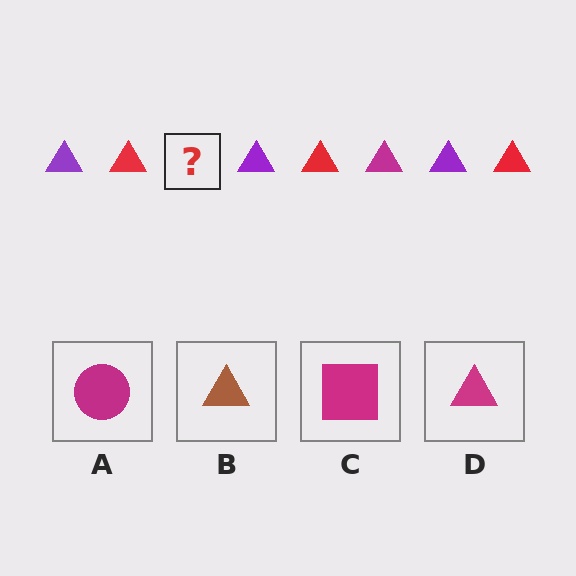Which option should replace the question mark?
Option D.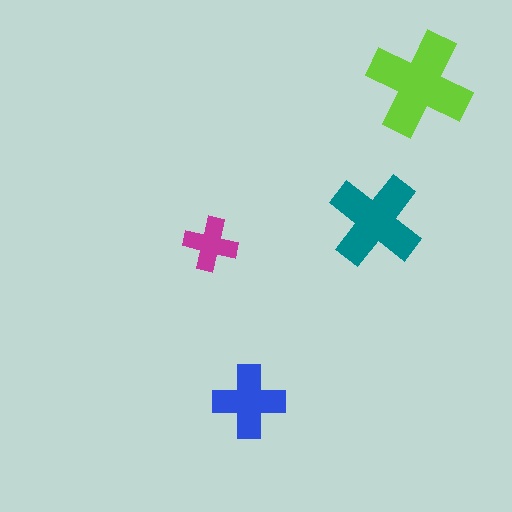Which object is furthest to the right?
The lime cross is rightmost.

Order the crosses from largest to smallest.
the lime one, the teal one, the blue one, the magenta one.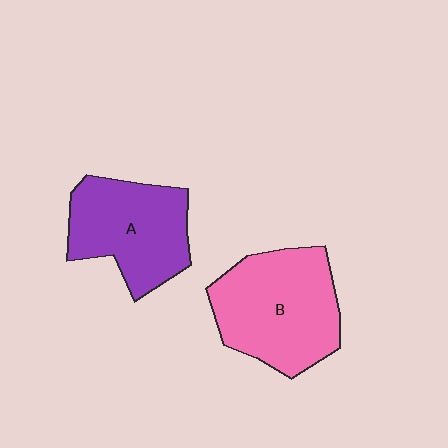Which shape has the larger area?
Shape B (pink).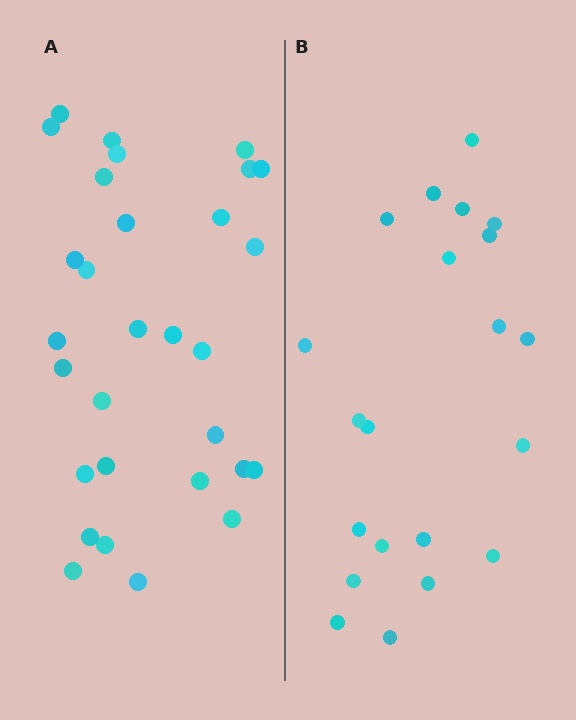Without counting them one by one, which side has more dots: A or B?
Region A (the left region) has more dots.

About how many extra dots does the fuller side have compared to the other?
Region A has roughly 8 or so more dots than region B.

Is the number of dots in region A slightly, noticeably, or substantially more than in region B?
Region A has noticeably more, but not dramatically so. The ratio is roughly 1.4 to 1.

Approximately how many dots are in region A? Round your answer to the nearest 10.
About 30 dots.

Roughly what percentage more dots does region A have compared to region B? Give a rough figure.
About 45% more.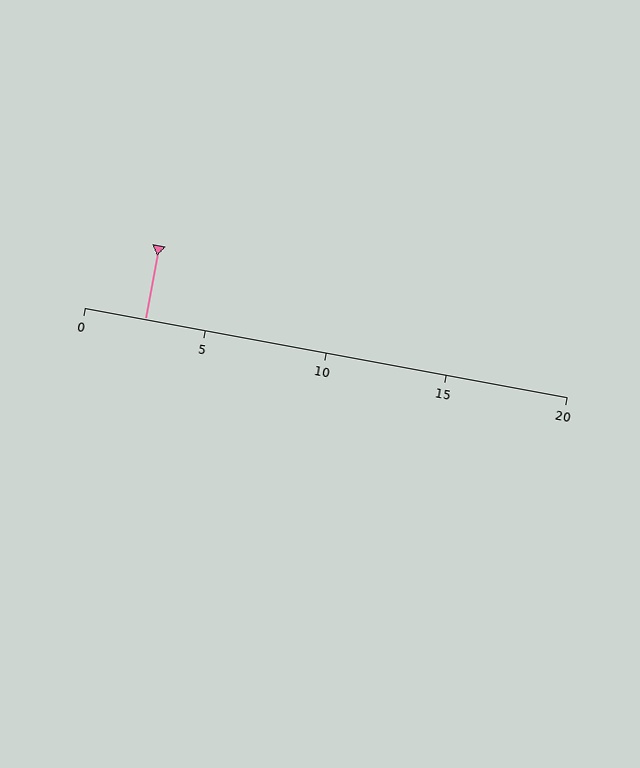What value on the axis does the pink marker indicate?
The marker indicates approximately 2.5.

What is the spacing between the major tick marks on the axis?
The major ticks are spaced 5 apart.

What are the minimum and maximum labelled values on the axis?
The axis runs from 0 to 20.